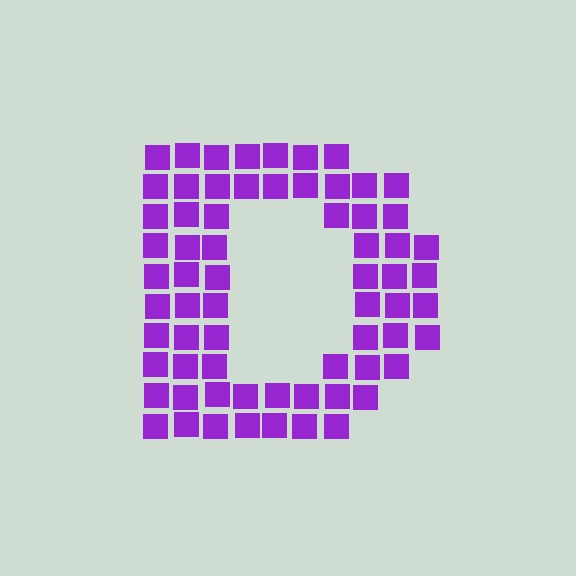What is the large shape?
The large shape is the letter D.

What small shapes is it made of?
It is made of small squares.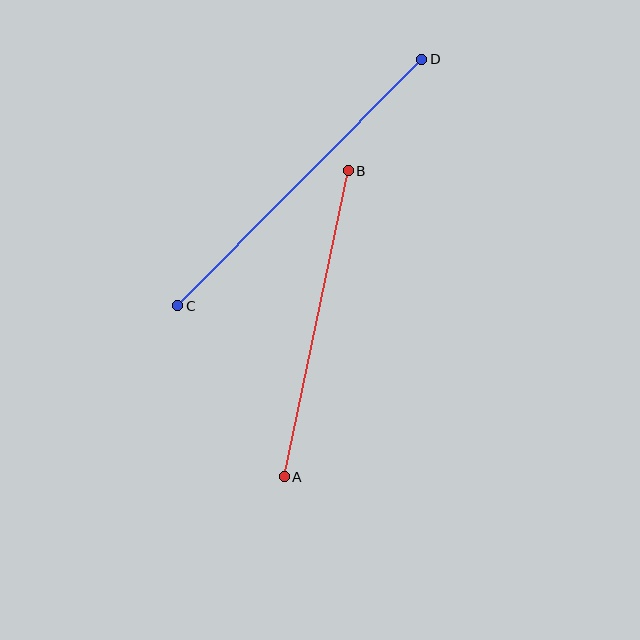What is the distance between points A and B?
The distance is approximately 312 pixels.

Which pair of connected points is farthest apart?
Points C and D are farthest apart.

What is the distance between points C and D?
The distance is approximately 346 pixels.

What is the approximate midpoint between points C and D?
The midpoint is at approximately (300, 182) pixels.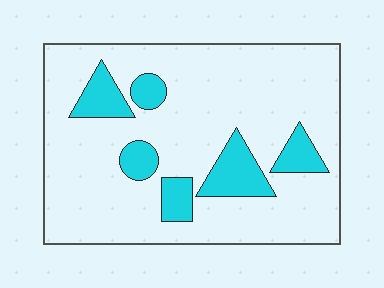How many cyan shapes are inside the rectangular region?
6.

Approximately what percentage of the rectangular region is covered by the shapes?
Approximately 15%.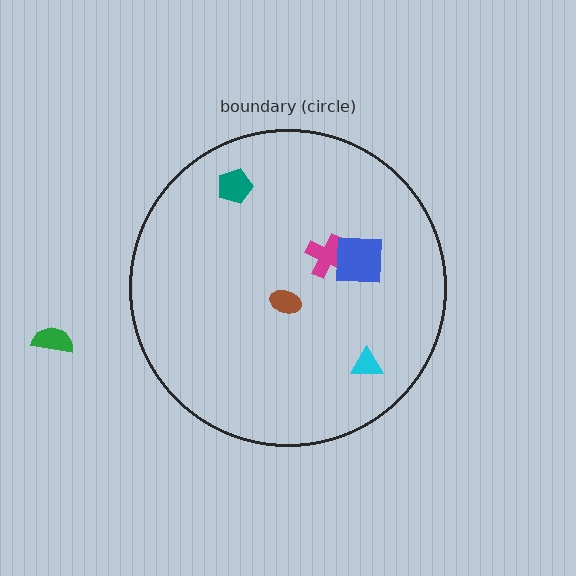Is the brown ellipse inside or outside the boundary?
Inside.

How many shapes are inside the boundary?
5 inside, 1 outside.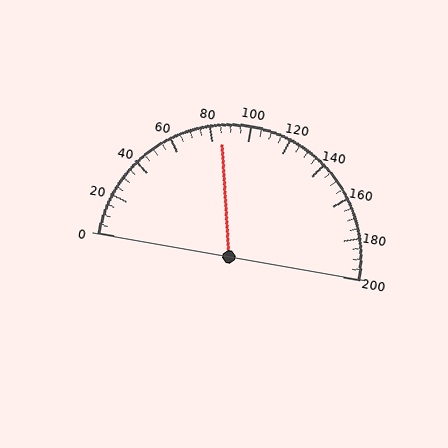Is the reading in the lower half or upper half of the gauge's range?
The reading is in the lower half of the range (0 to 200).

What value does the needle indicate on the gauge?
The needle indicates approximately 85.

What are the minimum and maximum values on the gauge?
The gauge ranges from 0 to 200.